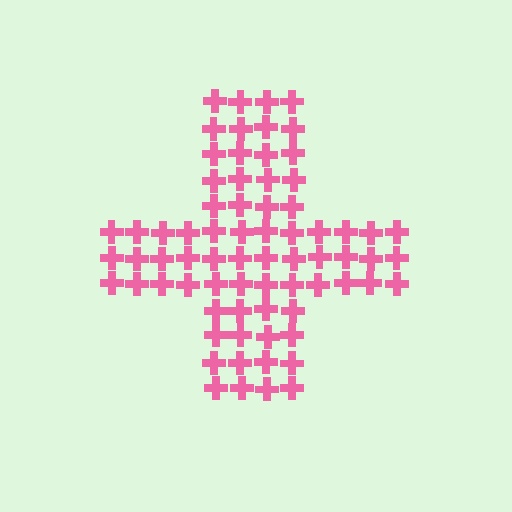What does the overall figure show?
The overall figure shows a cross.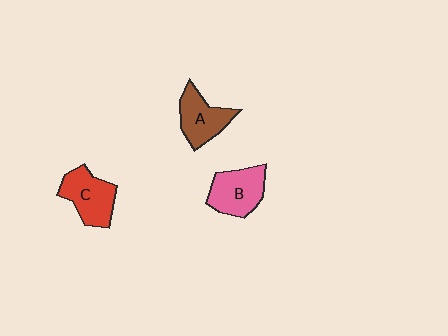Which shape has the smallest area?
Shape A (brown).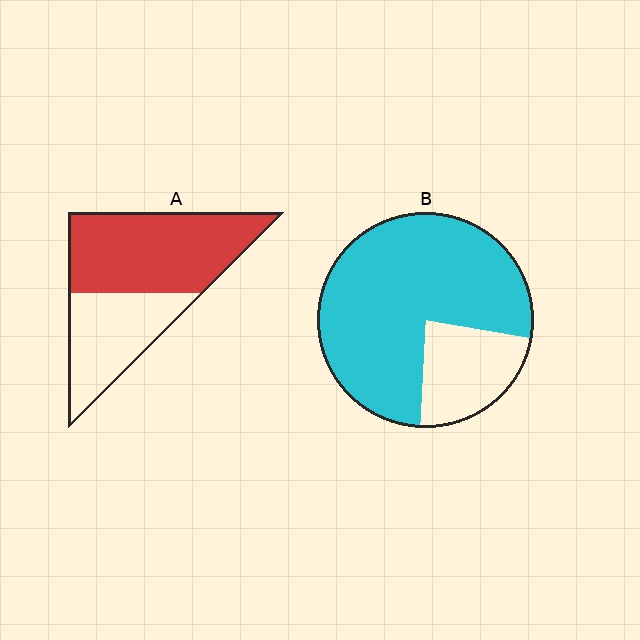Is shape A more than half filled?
Yes.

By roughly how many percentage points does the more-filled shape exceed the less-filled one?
By roughly 15 percentage points (B over A).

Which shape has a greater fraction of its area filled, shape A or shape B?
Shape B.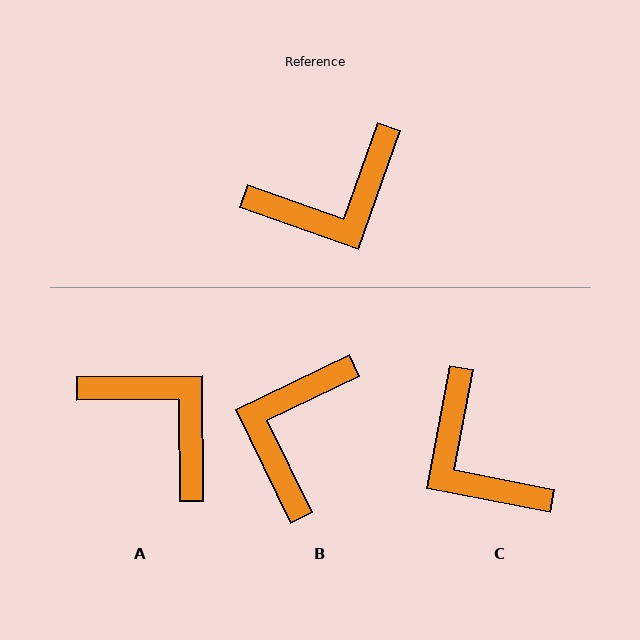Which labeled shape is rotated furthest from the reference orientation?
B, about 135 degrees away.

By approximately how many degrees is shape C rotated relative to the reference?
Approximately 82 degrees clockwise.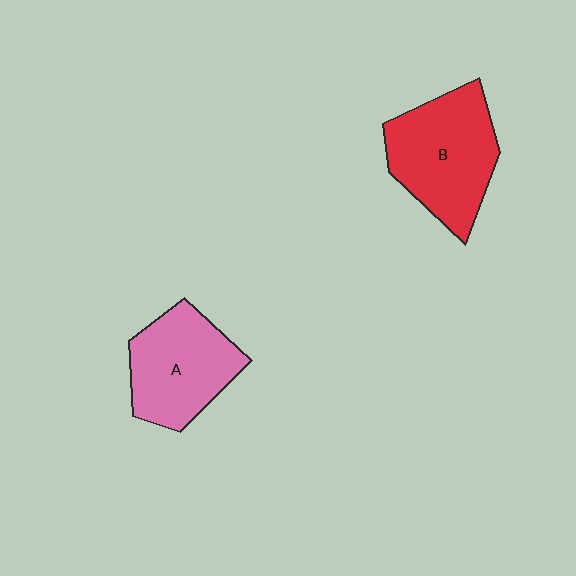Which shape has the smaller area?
Shape A (pink).